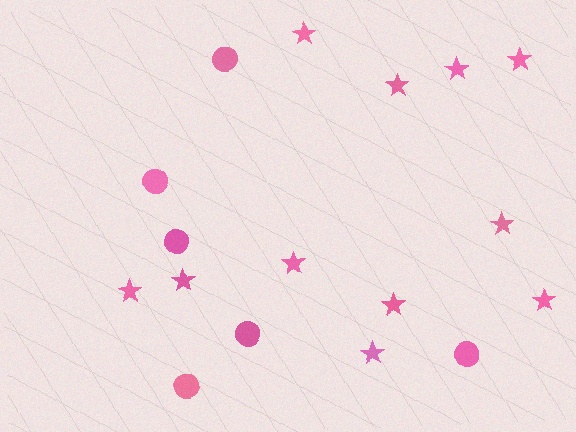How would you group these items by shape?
There are 2 groups: one group of circles (6) and one group of stars (11).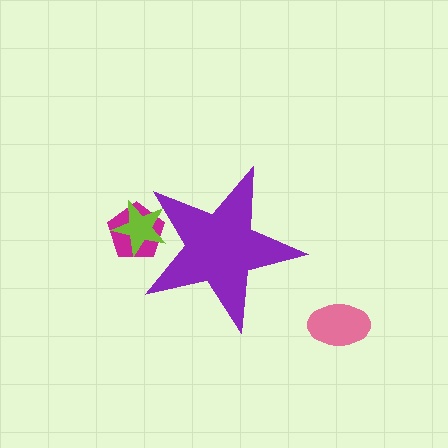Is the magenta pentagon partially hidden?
Yes, the magenta pentagon is partially hidden behind the purple star.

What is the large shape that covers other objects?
A purple star.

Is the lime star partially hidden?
Yes, the lime star is partially hidden behind the purple star.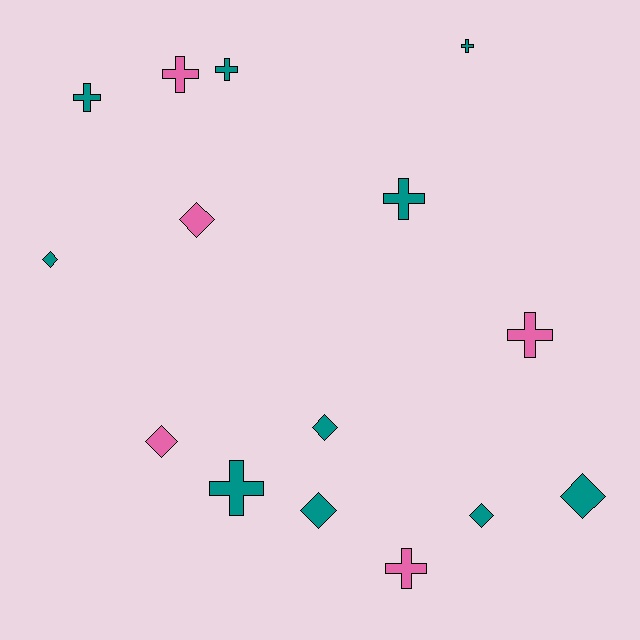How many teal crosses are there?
There are 5 teal crosses.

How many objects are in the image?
There are 15 objects.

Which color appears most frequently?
Teal, with 10 objects.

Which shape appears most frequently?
Cross, with 8 objects.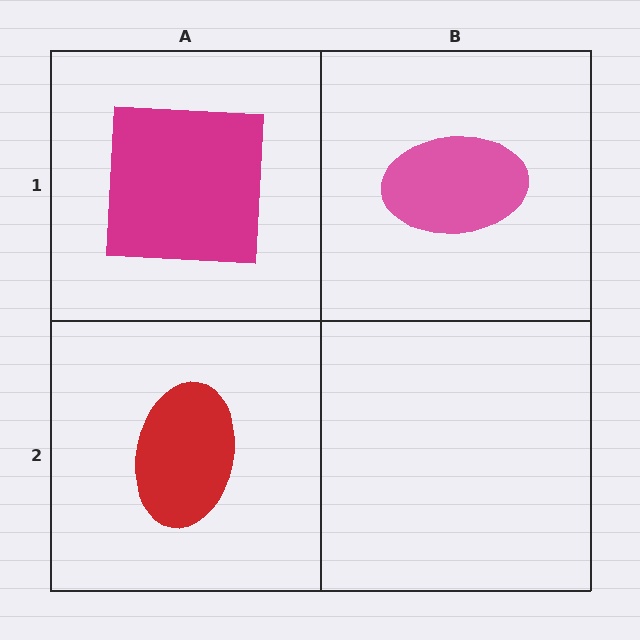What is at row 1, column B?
A pink ellipse.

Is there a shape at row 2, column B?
No, that cell is empty.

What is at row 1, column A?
A magenta square.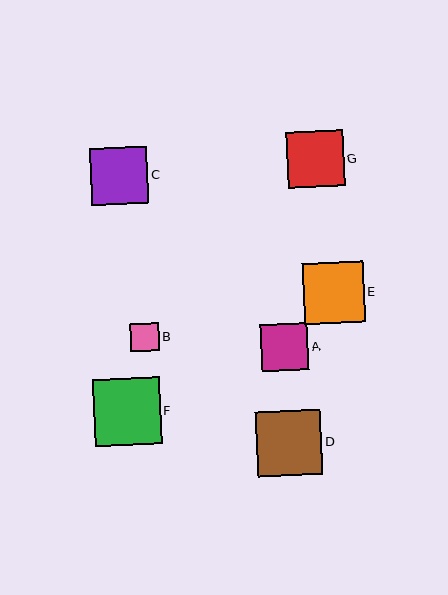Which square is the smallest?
Square B is the smallest with a size of approximately 29 pixels.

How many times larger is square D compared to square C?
Square D is approximately 1.1 times the size of square C.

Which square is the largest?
Square F is the largest with a size of approximately 67 pixels.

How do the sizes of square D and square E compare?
Square D and square E are approximately the same size.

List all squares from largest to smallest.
From largest to smallest: F, D, E, C, G, A, B.